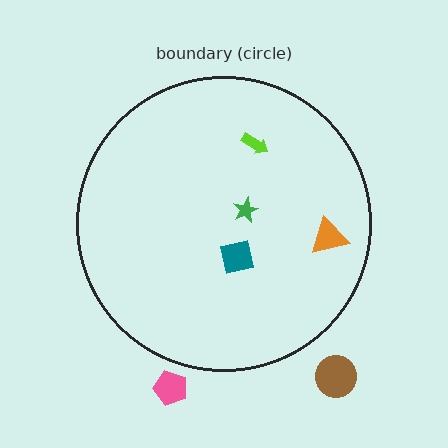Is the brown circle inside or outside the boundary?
Outside.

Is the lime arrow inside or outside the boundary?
Inside.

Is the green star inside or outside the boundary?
Inside.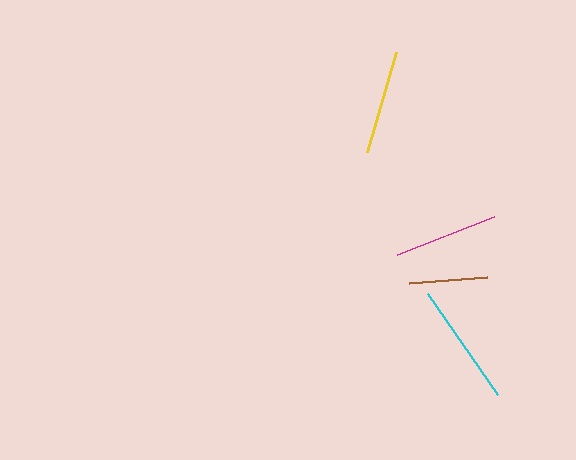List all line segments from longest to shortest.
From longest to shortest: cyan, yellow, magenta, brown.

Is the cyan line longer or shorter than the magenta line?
The cyan line is longer than the magenta line.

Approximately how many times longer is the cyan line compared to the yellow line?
The cyan line is approximately 1.2 times the length of the yellow line.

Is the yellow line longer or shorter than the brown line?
The yellow line is longer than the brown line.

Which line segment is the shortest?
The brown line is the shortest at approximately 78 pixels.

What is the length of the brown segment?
The brown segment is approximately 78 pixels long.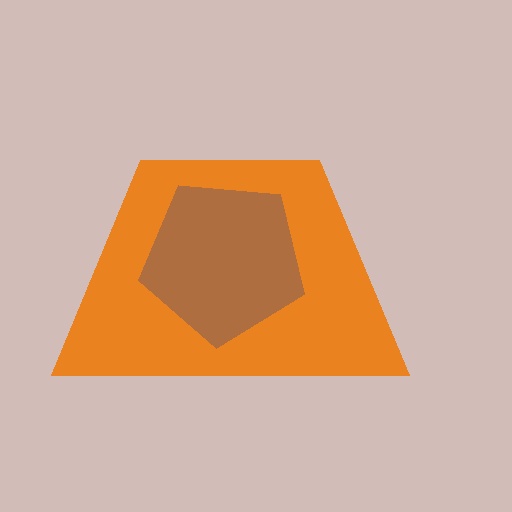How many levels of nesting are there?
2.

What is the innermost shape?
The brown pentagon.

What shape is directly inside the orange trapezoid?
The brown pentagon.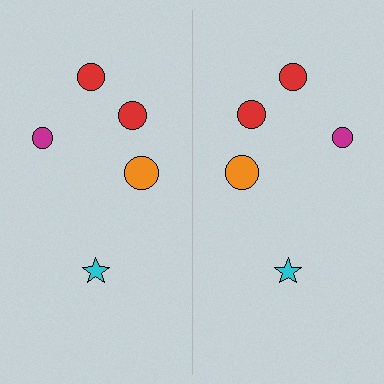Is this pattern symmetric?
Yes, this pattern has bilateral (reflection) symmetry.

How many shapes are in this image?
There are 10 shapes in this image.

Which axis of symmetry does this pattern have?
The pattern has a vertical axis of symmetry running through the center of the image.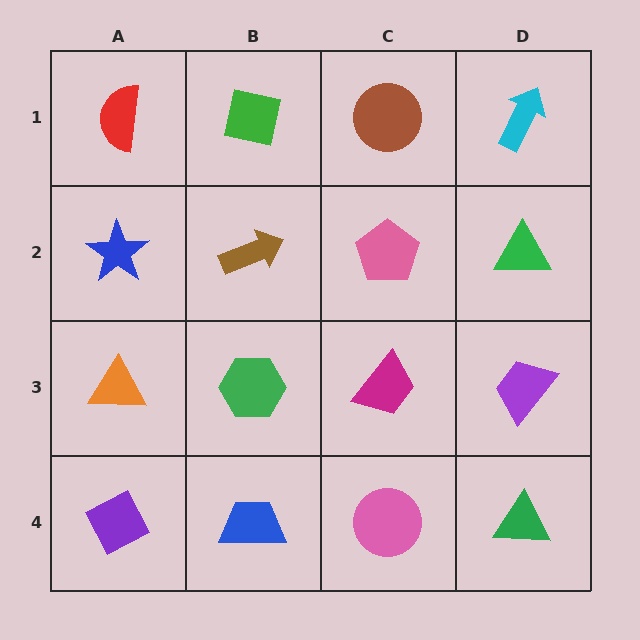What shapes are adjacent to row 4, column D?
A purple trapezoid (row 3, column D), a pink circle (row 4, column C).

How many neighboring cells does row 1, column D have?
2.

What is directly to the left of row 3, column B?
An orange triangle.